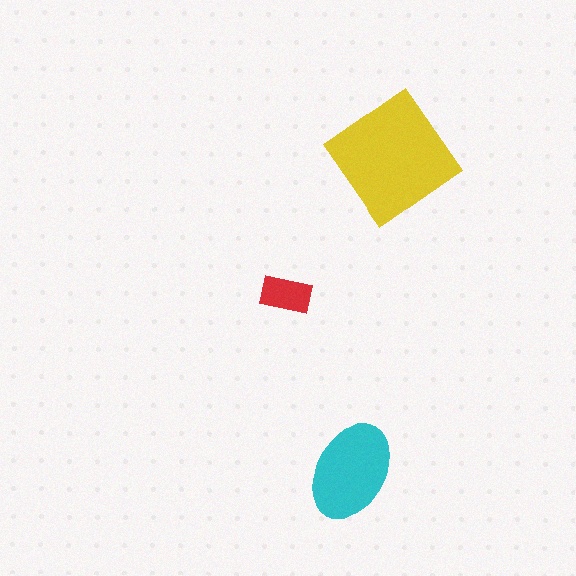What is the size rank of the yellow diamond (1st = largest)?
1st.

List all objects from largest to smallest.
The yellow diamond, the cyan ellipse, the red rectangle.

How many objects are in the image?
There are 3 objects in the image.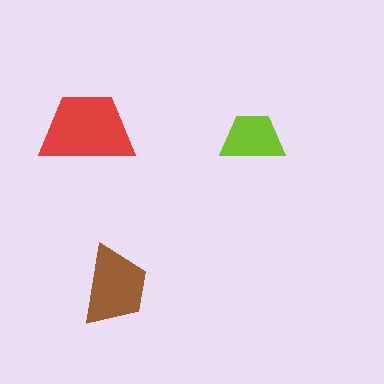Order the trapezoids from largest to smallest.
the red one, the brown one, the lime one.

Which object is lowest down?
The brown trapezoid is bottommost.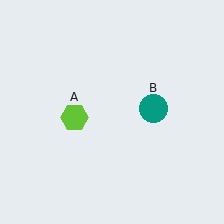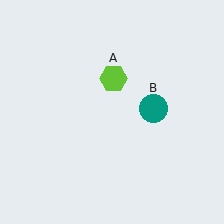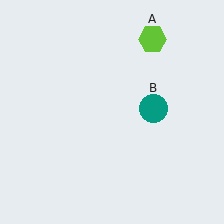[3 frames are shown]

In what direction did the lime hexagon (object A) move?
The lime hexagon (object A) moved up and to the right.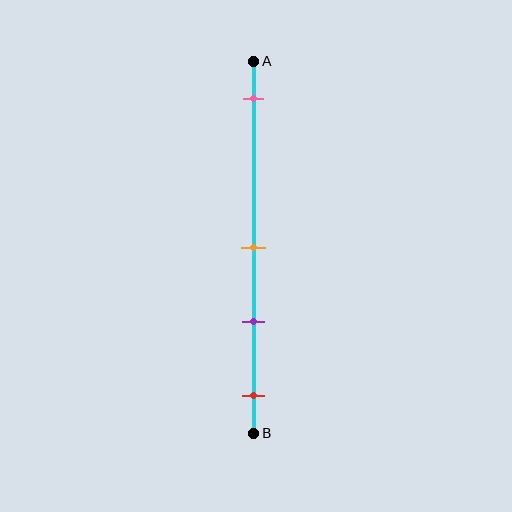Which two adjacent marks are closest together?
The orange and purple marks are the closest adjacent pair.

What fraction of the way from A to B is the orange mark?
The orange mark is approximately 50% (0.5) of the way from A to B.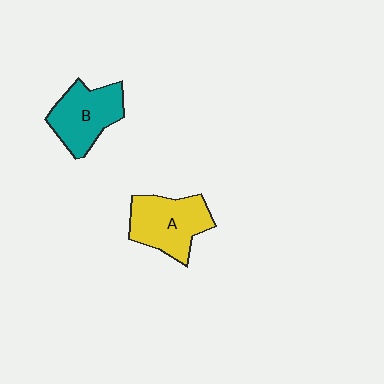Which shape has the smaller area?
Shape B (teal).